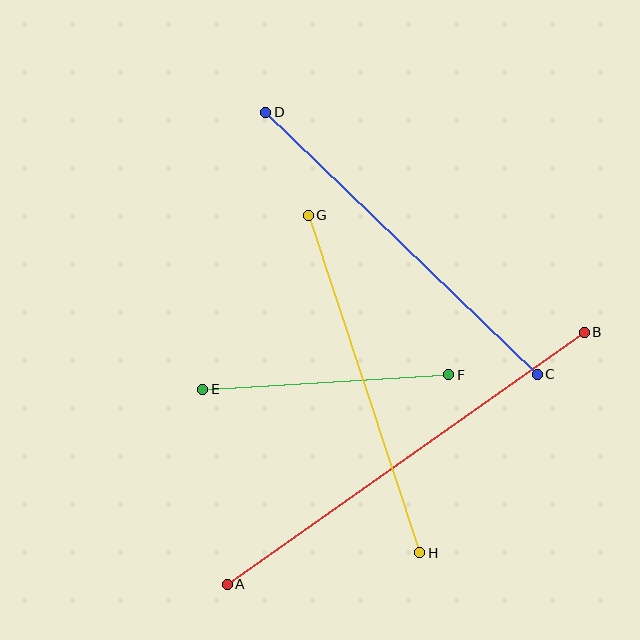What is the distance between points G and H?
The distance is approximately 355 pixels.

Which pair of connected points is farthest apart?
Points A and B are farthest apart.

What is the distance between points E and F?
The distance is approximately 246 pixels.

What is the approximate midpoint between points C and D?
The midpoint is at approximately (402, 243) pixels.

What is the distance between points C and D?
The distance is approximately 377 pixels.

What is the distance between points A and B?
The distance is approximately 437 pixels.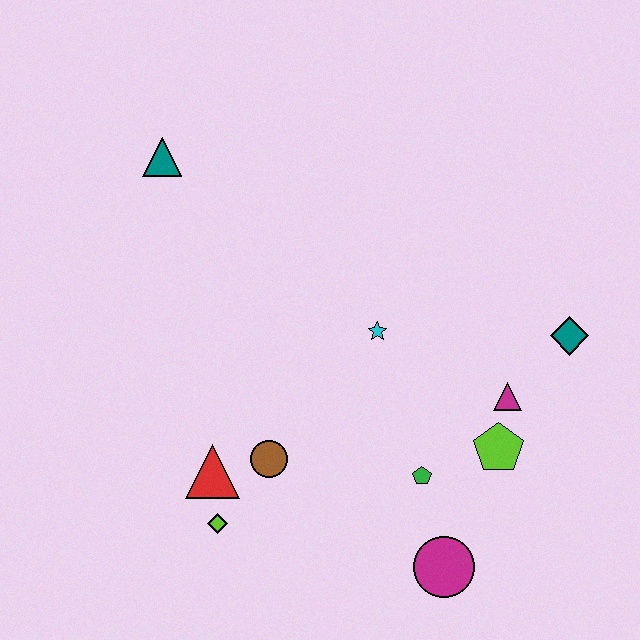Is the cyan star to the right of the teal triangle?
Yes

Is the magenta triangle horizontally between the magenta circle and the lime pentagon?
No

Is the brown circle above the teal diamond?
No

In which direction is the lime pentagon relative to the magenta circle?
The lime pentagon is above the magenta circle.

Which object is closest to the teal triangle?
The cyan star is closest to the teal triangle.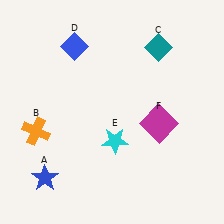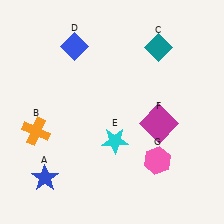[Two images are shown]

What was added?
A pink hexagon (G) was added in Image 2.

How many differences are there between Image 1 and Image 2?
There is 1 difference between the two images.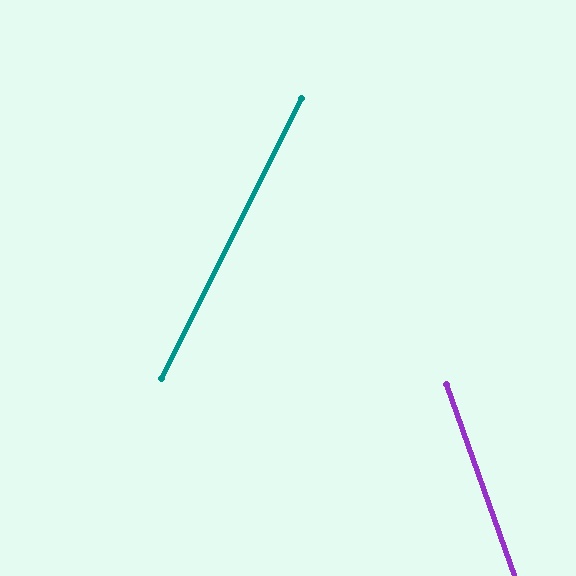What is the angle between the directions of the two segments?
Approximately 46 degrees.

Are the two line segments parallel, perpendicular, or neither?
Neither parallel nor perpendicular — they differ by about 46°.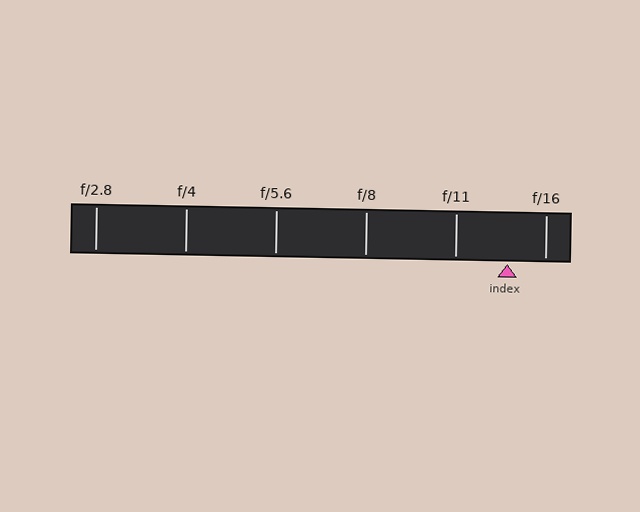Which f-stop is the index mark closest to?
The index mark is closest to f/16.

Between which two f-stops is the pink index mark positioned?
The index mark is between f/11 and f/16.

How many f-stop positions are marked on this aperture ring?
There are 6 f-stop positions marked.